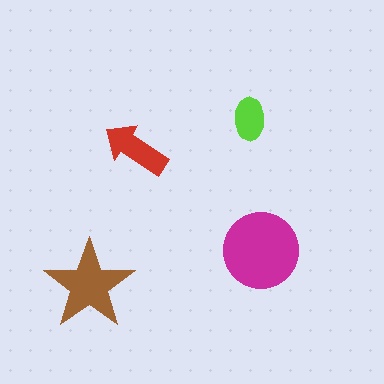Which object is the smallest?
The lime ellipse.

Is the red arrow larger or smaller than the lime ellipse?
Larger.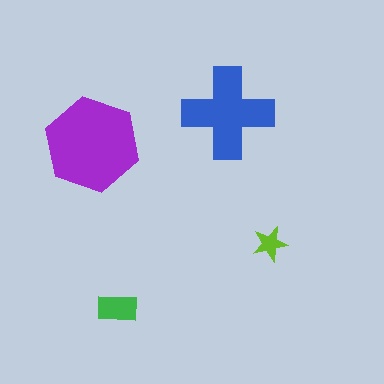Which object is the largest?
The purple hexagon.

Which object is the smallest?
The lime star.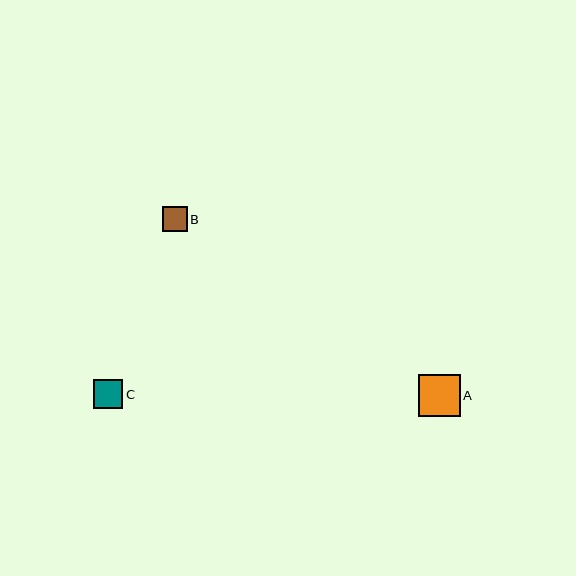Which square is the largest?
Square A is the largest with a size of approximately 42 pixels.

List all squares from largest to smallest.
From largest to smallest: A, C, B.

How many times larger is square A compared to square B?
Square A is approximately 1.7 times the size of square B.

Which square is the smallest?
Square B is the smallest with a size of approximately 24 pixels.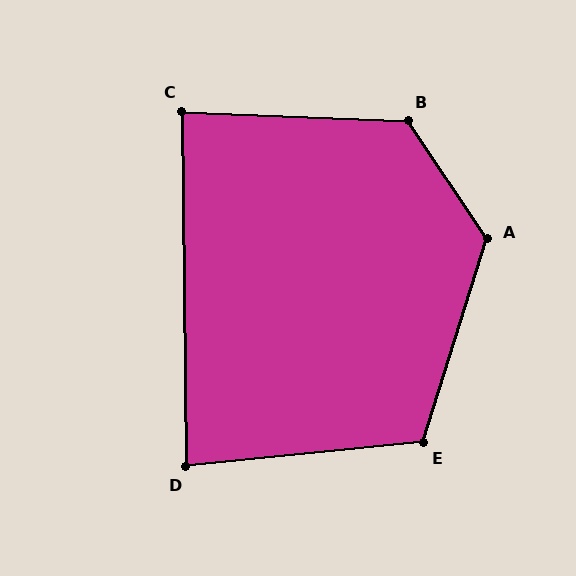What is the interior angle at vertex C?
Approximately 87 degrees (approximately right).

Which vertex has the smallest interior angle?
D, at approximately 85 degrees.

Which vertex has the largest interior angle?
A, at approximately 128 degrees.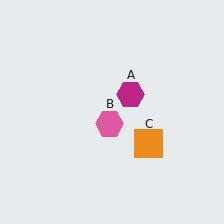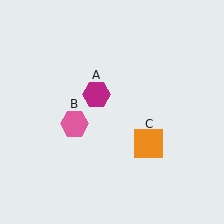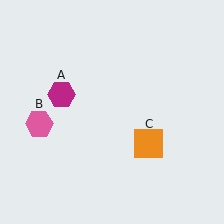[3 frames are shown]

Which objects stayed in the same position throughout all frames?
Orange square (object C) remained stationary.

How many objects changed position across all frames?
2 objects changed position: magenta hexagon (object A), pink hexagon (object B).